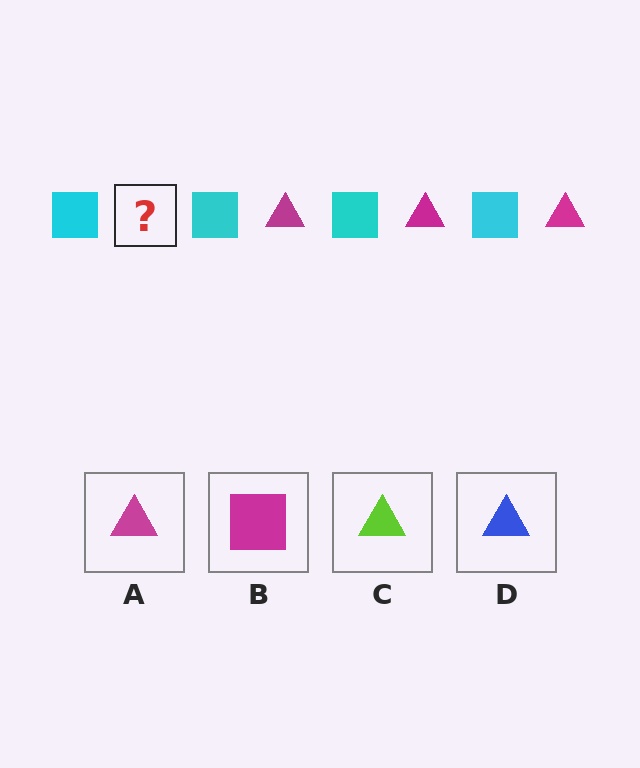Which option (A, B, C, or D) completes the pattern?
A.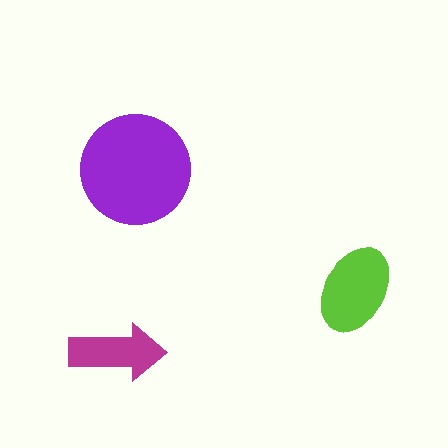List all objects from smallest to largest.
The magenta arrow, the lime ellipse, the purple circle.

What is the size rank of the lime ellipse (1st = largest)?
2nd.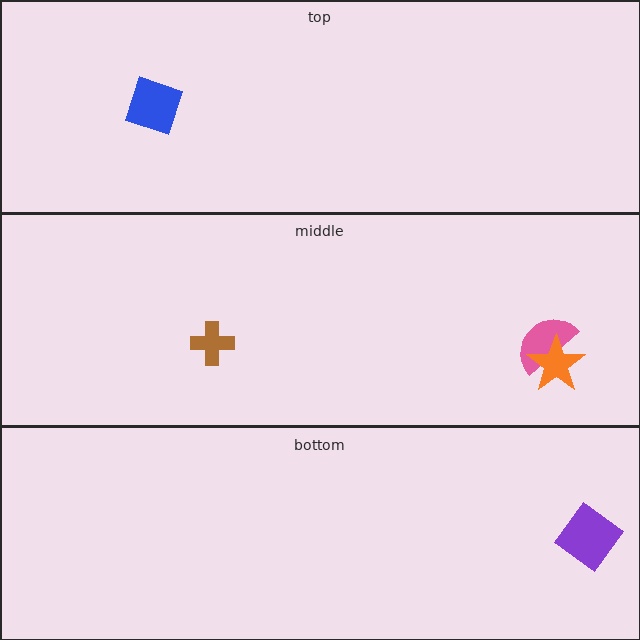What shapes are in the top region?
The blue diamond.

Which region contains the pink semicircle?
The middle region.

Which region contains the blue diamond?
The top region.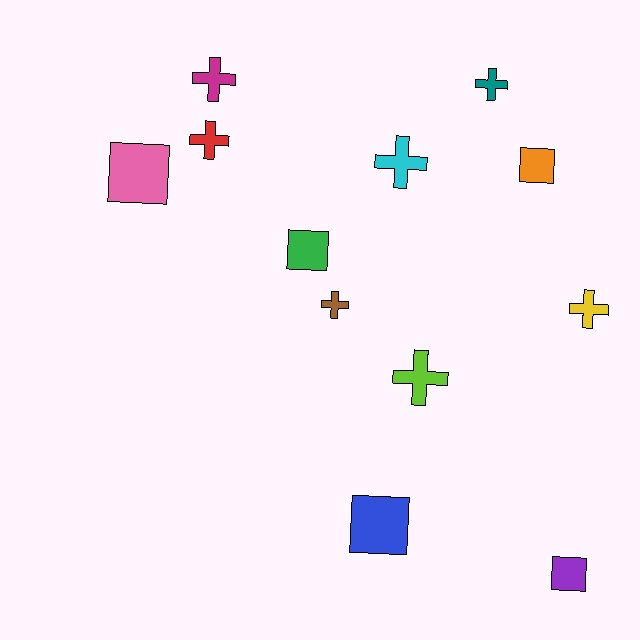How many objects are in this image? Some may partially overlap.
There are 12 objects.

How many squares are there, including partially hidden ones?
There are 5 squares.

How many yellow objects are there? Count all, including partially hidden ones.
There is 1 yellow object.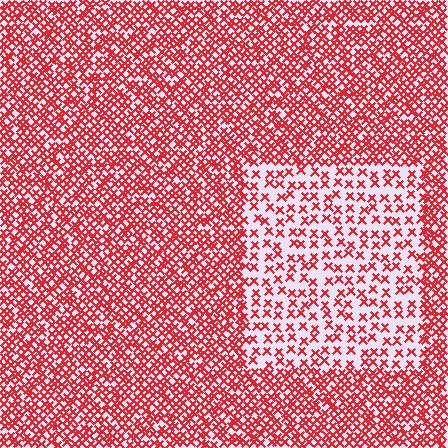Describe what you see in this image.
The image contains small red elements arranged at two different densities. A rectangle-shaped region is visible where the elements are less densely packed than the surrounding area.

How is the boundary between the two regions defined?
The boundary is defined by a change in element density (approximately 2.3x ratio). All elements are the same color, size, and shape.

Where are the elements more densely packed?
The elements are more densely packed outside the rectangle boundary.